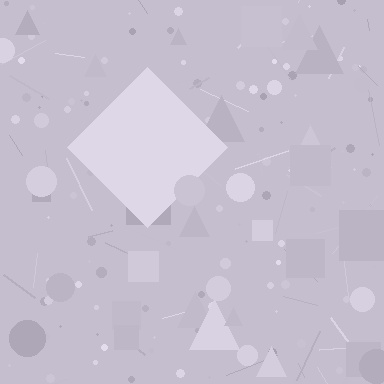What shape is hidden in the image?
A diamond is hidden in the image.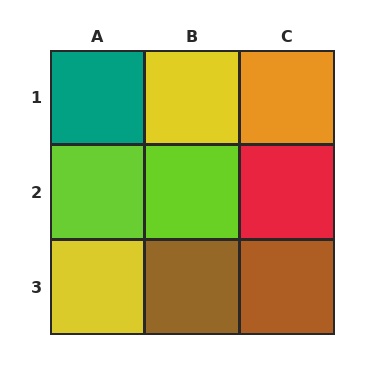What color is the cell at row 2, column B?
Lime.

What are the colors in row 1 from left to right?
Teal, yellow, orange.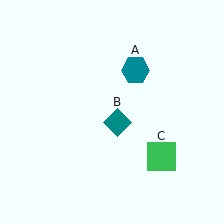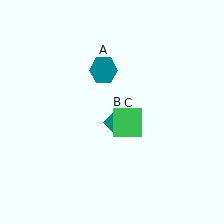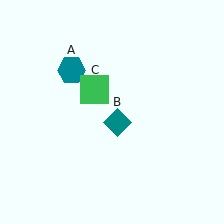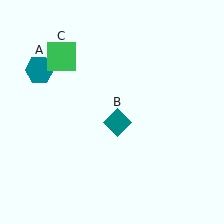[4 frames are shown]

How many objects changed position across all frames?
2 objects changed position: teal hexagon (object A), green square (object C).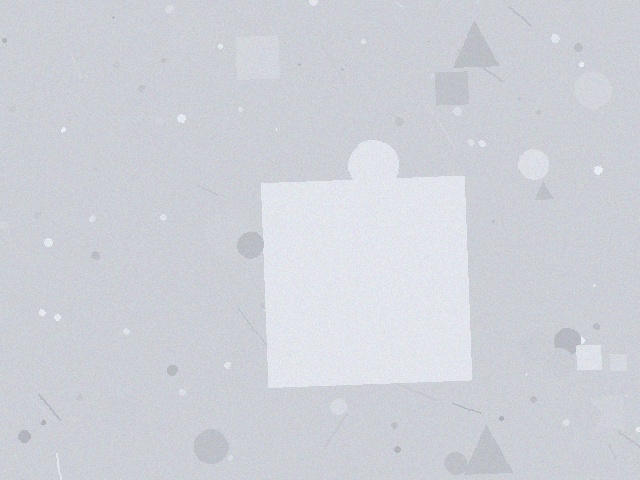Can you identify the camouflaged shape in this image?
The camouflaged shape is a square.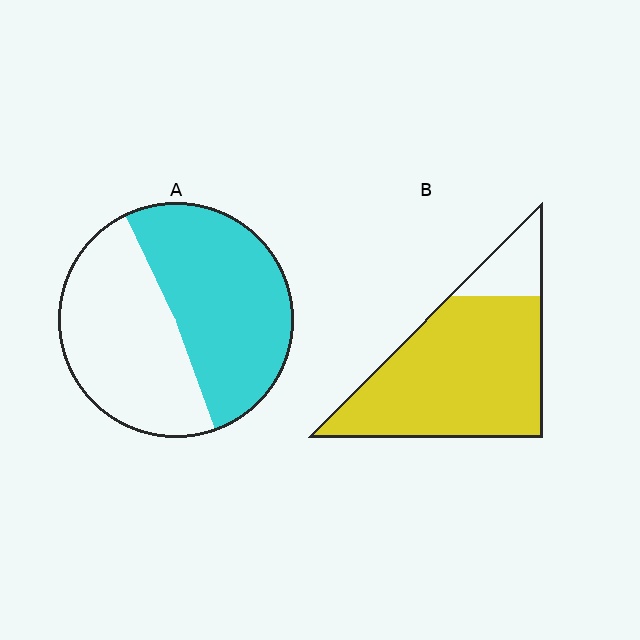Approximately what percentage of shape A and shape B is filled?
A is approximately 50% and B is approximately 85%.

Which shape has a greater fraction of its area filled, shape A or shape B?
Shape B.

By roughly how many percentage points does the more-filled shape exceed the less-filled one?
By roughly 30 percentage points (B over A).